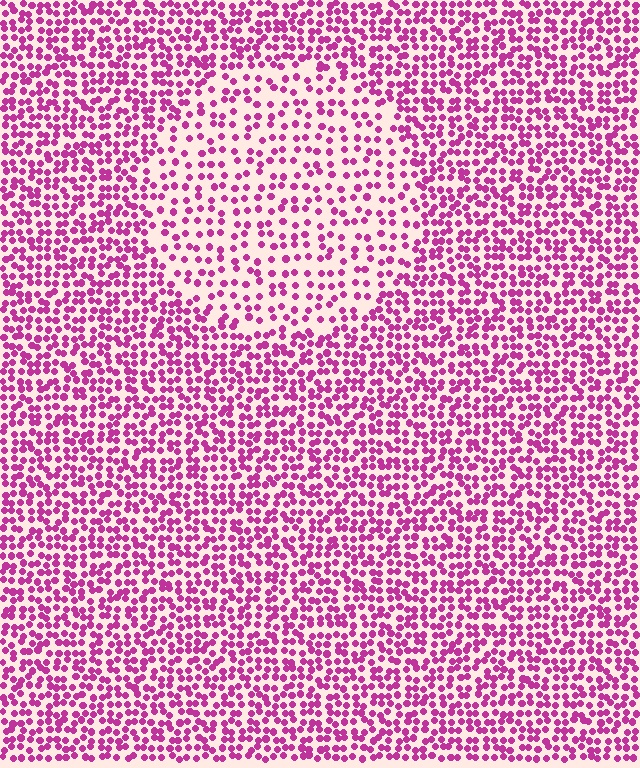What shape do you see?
I see a circle.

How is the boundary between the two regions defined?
The boundary is defined by a change in element density (approximately 1.9x ratio). All elements are the same color, size, and shape.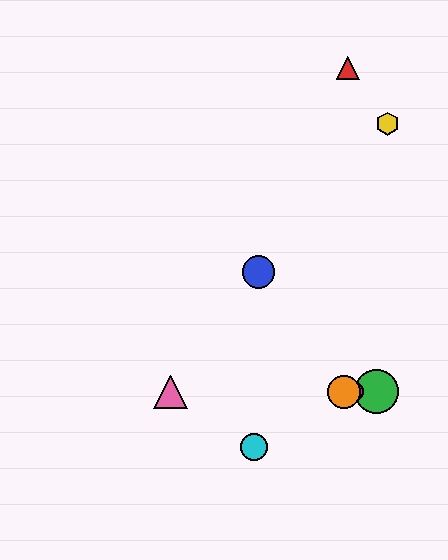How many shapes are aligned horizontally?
4 shapes (the green circle, the purple circle, the orange circle, the pink triangle) are aligned horizontally.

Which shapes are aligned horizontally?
The green circle, the purple circle, the orange circle, the pink triangle are aligned horizontally.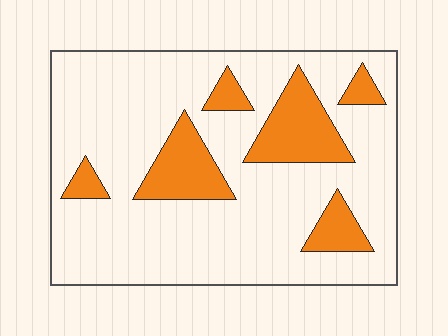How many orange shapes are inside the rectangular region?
6.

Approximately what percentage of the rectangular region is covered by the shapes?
Approximately 20%.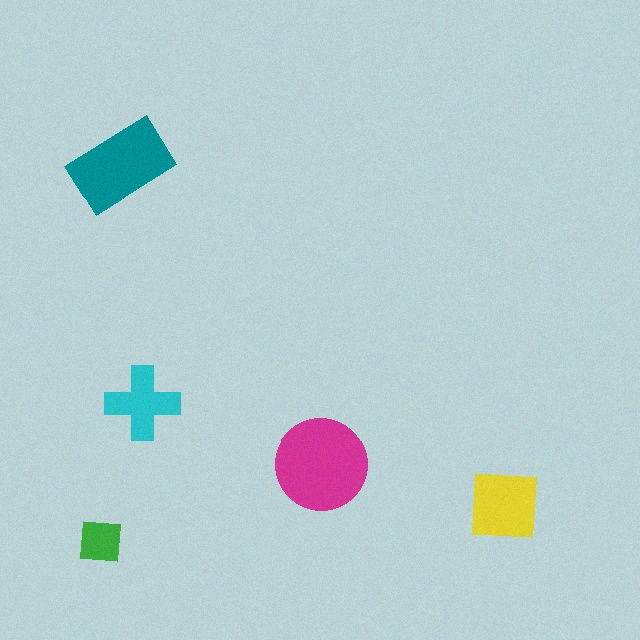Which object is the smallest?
The green square.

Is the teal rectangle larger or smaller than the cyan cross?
Larger.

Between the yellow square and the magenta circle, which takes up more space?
The magenta circle.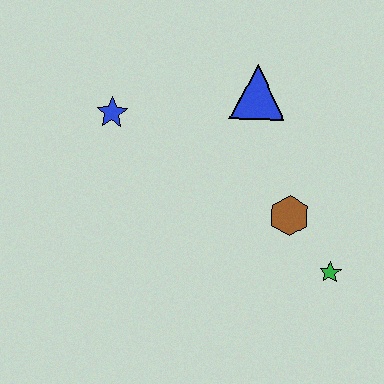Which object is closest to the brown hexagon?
The green star is closest to the brown hexagon.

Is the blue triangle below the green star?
No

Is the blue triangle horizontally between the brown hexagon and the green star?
No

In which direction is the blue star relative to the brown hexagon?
The blue star is to the left of the brown hexagon.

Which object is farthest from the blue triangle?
The green star is farthest from the blue triangle.